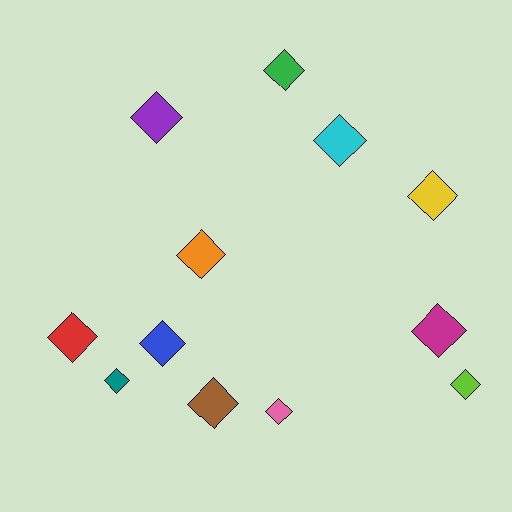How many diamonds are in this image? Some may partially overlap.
There are 12 diamonds.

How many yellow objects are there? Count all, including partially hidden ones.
There is 1 yellow object.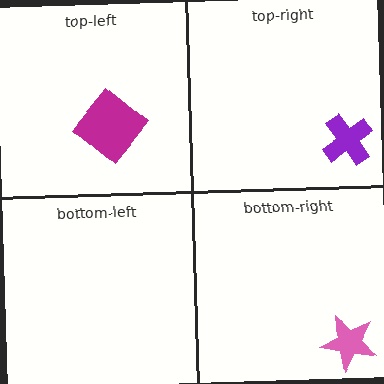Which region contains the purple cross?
The top-right region.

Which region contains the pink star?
The bottom-right region.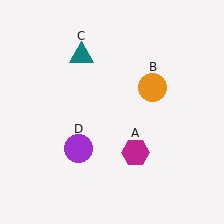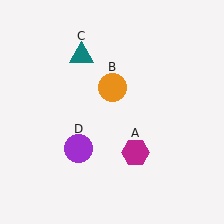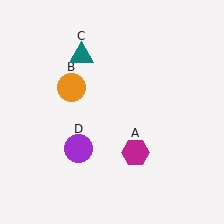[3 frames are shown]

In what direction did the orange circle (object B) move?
The orange circle (object B) moved left.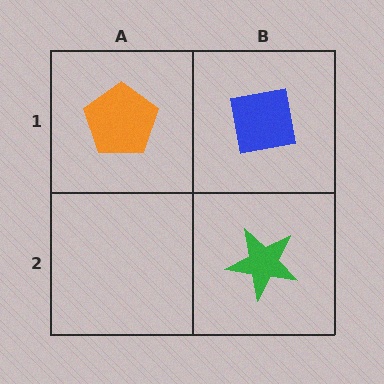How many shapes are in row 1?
2 shapes.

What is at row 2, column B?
A green star.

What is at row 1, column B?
A blue square.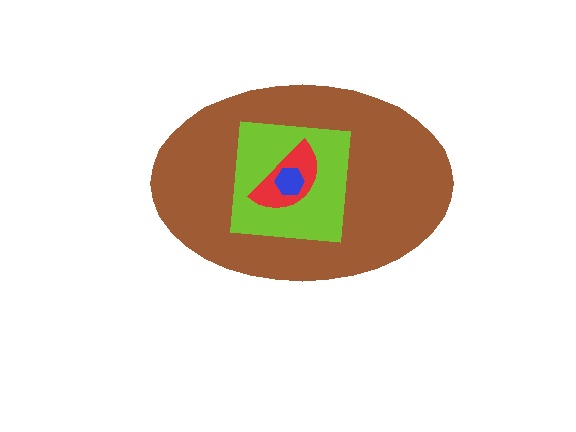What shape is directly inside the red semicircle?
The blue hexagon.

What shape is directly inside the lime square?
The red semicircle.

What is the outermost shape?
The brown ellipse.